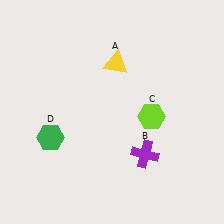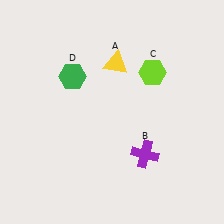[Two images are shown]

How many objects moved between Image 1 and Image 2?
2 objects moved between the two images.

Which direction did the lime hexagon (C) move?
The lime hexagon (C) moved up.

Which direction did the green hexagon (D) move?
The green hexagon (D) moved up.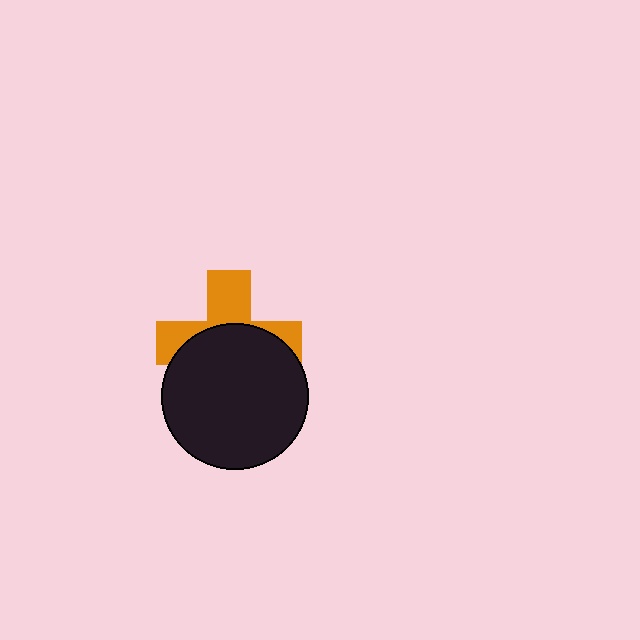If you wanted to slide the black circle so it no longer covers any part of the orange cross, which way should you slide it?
Slide it down — that is the most direct way to separate the two shapes.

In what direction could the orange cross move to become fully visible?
The orange cross could move up. That would shift it out from behind the black circle entirely.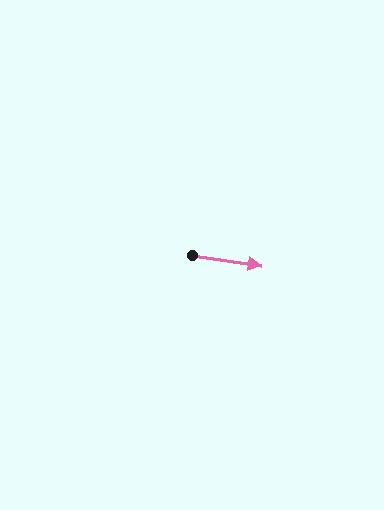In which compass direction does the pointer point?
East.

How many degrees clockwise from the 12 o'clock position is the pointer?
Approximately 98 degrees.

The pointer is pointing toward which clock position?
Roughly 3 o'clock.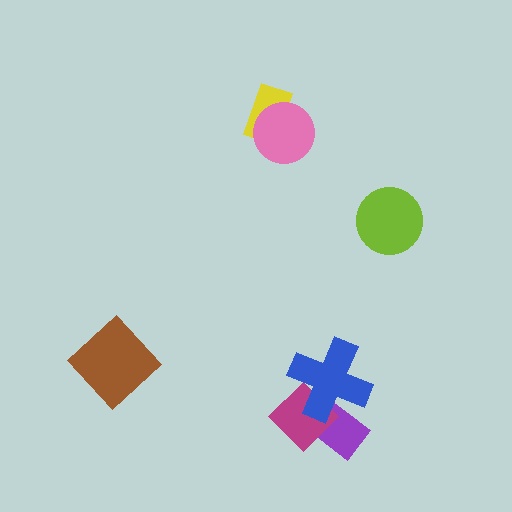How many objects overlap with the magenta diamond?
2 objects overlap with the magenta diamond.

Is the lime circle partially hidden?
No, no other shape covers it.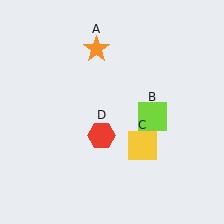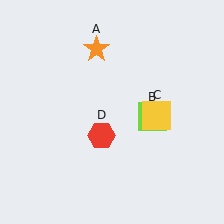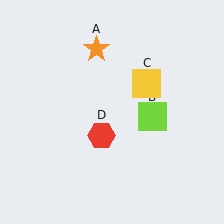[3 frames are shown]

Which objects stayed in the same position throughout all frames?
Orange star (object A) and lime square (object B) and red hexagon (object D) remained stationary.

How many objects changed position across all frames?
1 object changed position: yellow square (object C).